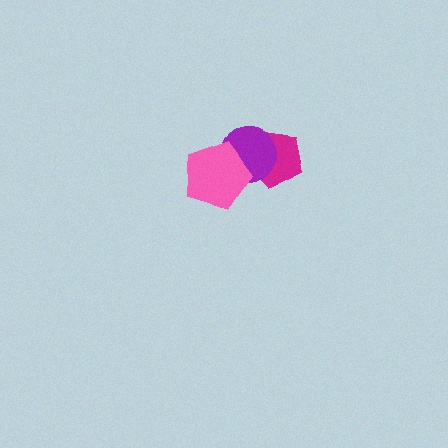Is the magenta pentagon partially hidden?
Yes, it is partially covered by another shape.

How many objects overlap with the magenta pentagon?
1 object overlaps with the magenta pentagon.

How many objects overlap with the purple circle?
2 objects overlap with the purple circle.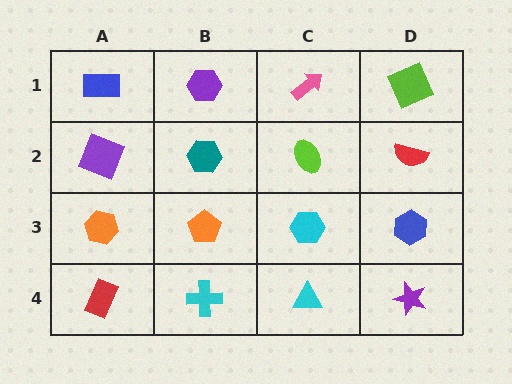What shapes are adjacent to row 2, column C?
A pink arrow (row 1, column C), a cyan hexagon (row 3, column C), a teal hexagon (row 2, column B), a red semicircle (row 2, column D).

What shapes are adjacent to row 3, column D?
A red semicircle (row 2, column D), a purple star (row 4, column D), a cyan hexagon (row 3, column C).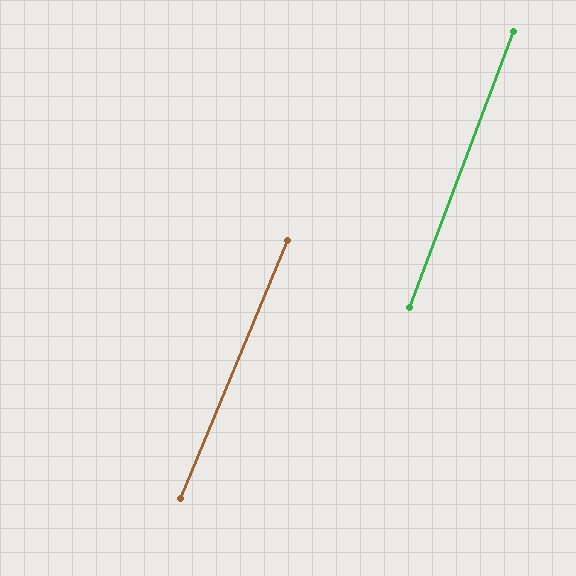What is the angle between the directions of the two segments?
Approximately 2 degrees.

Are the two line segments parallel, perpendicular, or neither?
Parallel — their directions differ by only 1.8°.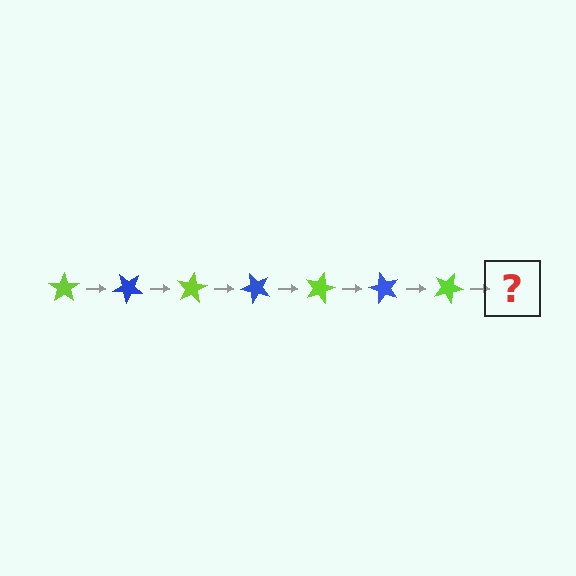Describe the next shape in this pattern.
It should be a blue star, rotated 280 degrees from the start.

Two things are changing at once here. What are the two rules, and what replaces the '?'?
The two rules are that it rotates 40 degrees each step and the color cycles through lime and blue. The '?' should be a blue star, rotated 280 degrees from the start.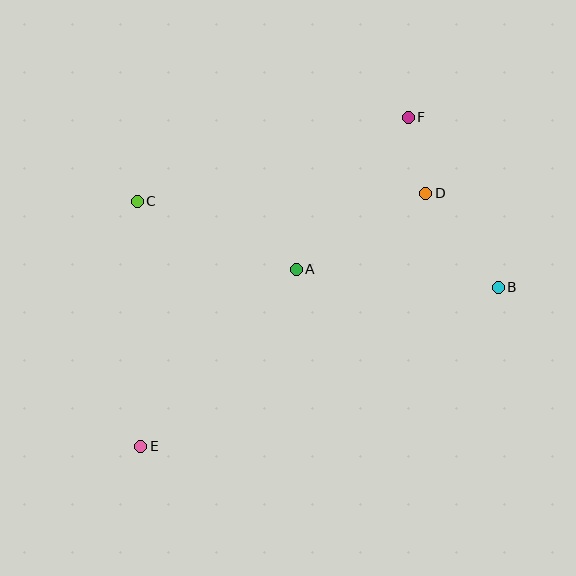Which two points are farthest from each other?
Points E and F are farthest from each other.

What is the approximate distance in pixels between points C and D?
The distance between C and D is approximately 289 pixels.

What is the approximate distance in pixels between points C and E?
The distance between C and E is approximately 245 pixels.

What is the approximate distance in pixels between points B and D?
The distance between B and D is approximately 118 pixels.